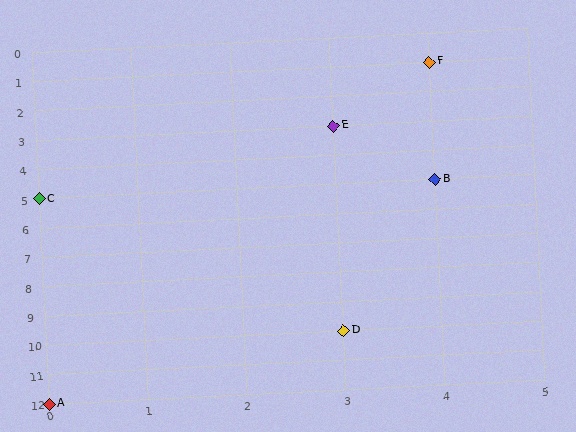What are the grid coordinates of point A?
Point A is at grid coordinates (0, 12).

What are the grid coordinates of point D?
Point D is at grid coordinates (3, 10).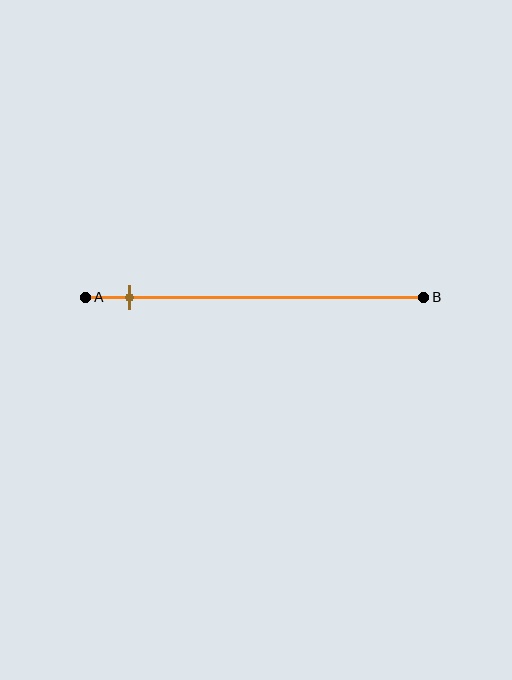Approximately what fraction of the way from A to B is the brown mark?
The brown mark is approximately 15% of the way from A to B.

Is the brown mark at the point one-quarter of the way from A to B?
No, the mark is at about 15% from A, not at the 25% one-quarter point.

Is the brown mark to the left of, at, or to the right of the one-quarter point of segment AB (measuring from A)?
The brown mark is to the left of the one-quarter point of segment AB.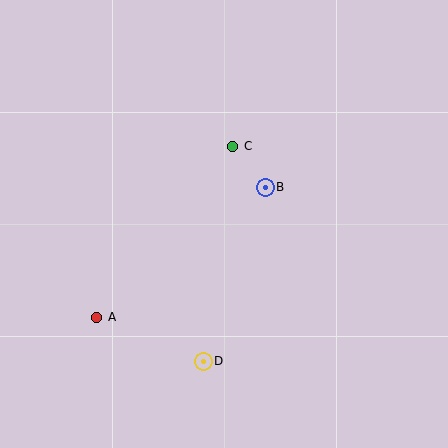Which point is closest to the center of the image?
Point B at (265, 187) is closest to the center.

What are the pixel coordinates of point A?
Point A is at (97, 317).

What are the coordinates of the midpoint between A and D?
The midpoint between A and D is at (150, 339).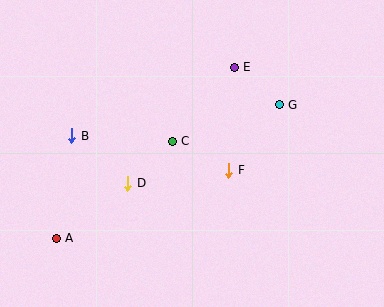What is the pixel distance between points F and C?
The distance between F and C is 64 pixels.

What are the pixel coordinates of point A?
Point A is at (56, 238).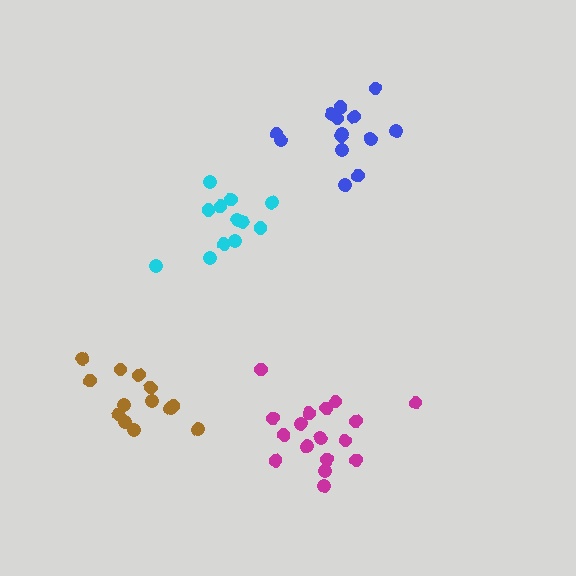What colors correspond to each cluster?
The clusters are colored: blue, brown, cyan, magenta.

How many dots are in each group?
Group 1: 14 dots, Group 2: 13 dots, Group 3: 12 dots, Group 4: 17 dots (56 total).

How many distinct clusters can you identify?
There are 4 distinct clusters.